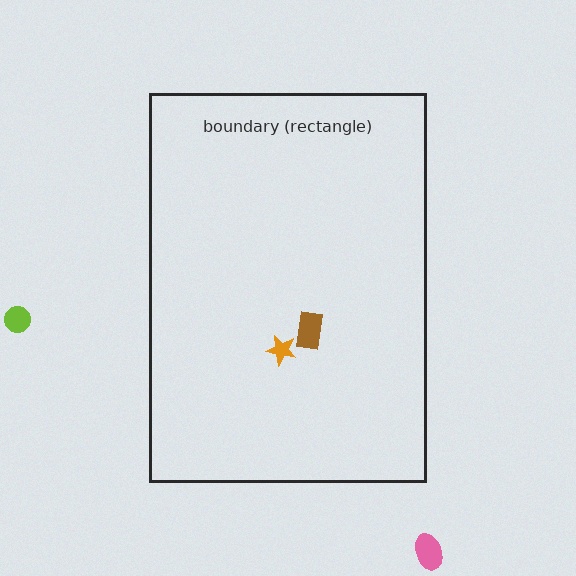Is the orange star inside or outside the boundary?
Inside.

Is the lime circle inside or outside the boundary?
Outside.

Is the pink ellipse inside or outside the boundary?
Outside.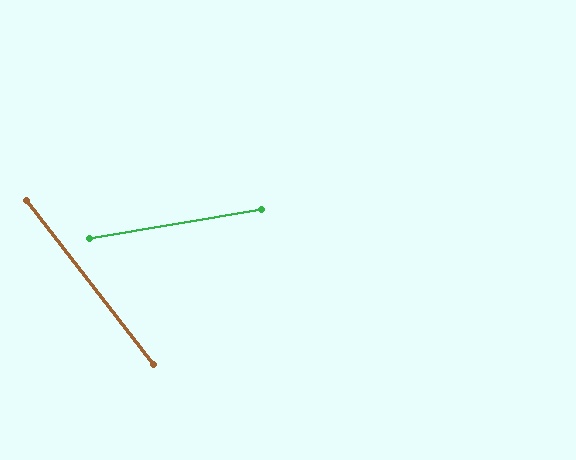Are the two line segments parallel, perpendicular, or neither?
Neither parallel nor perpendicular — they differ by about 62°.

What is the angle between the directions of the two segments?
Approximately 62 degrees.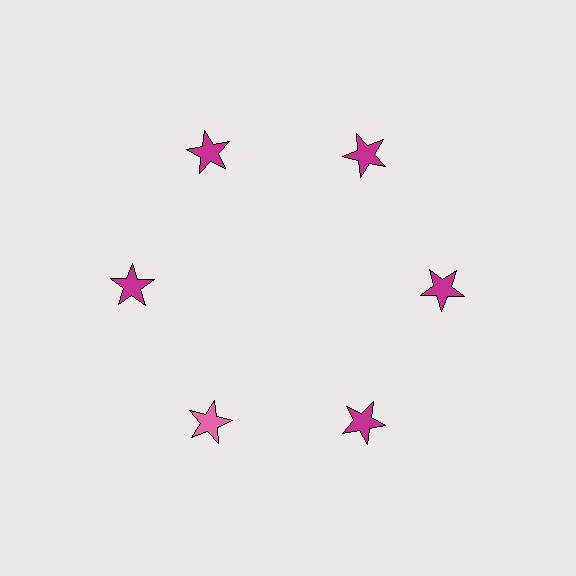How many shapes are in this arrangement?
There are 6 shapes arranged in a ring pattern.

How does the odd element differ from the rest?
It has a different color: pink instead of magenta.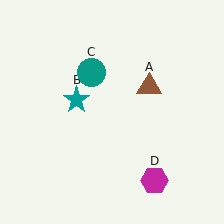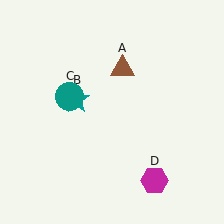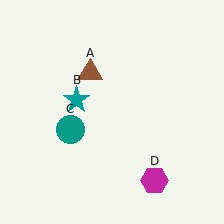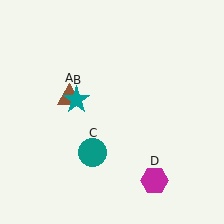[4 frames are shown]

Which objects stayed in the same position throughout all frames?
Teal star (object B) and magenta hexagon (object D) remained stationary.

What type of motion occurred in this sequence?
The brown triangle (object A), teal circle (object C) rotated counterclockwise around the center of the scene.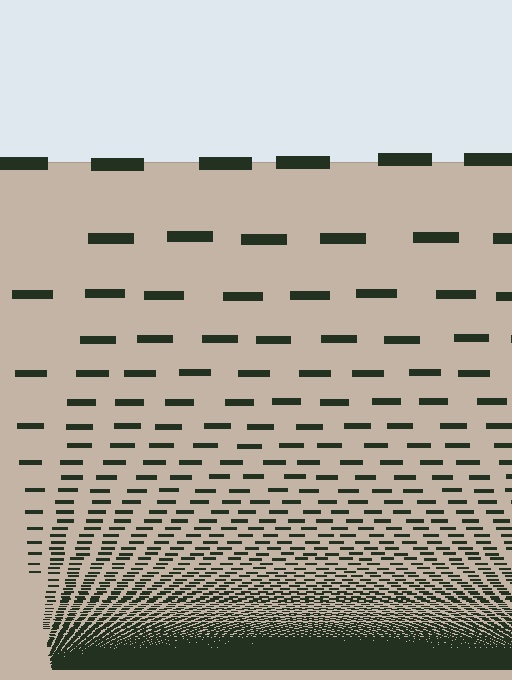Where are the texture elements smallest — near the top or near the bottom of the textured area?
Near the bottom.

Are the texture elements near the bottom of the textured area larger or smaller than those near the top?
Smaller. The gradient is inverted — elements near the bottom are smaller and denser.